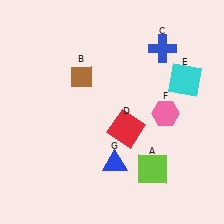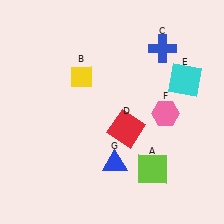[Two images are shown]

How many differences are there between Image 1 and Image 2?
There is 1 difference between the two images.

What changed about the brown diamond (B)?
In Image 1, B is brown. In Image 2, it changed to yellow.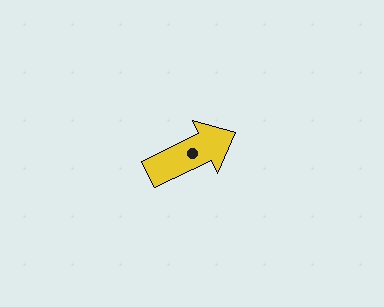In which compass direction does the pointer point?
Northeast.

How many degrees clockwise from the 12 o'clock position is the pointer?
Approximately 64 degrees.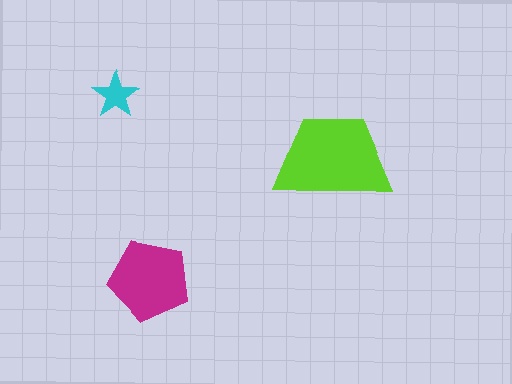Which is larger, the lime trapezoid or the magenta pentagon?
The lime trapezoid.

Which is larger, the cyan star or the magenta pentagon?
The magenta pentagon.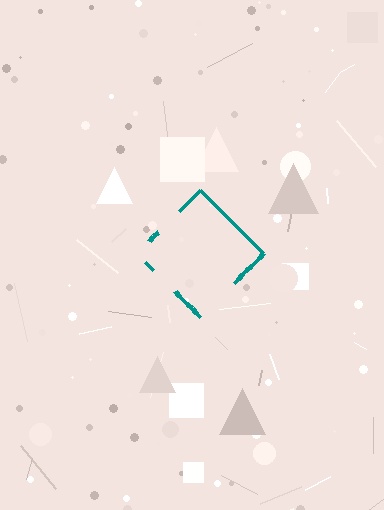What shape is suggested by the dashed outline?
The dashed outline suggests a diamond.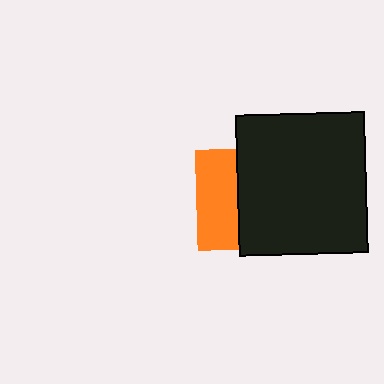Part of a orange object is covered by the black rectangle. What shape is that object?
It is a square.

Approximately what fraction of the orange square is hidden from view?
Roughly 59% of the orange square is hidden behind the black rectangle.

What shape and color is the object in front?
The object in front is a black rectangle.